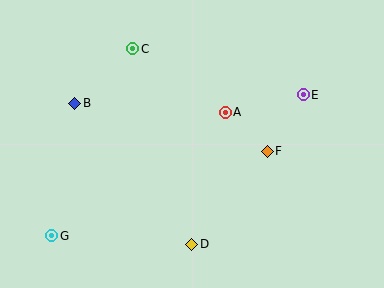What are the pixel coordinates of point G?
Point G is at (52, 236).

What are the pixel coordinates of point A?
Point A is at (225, 112).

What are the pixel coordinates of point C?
Point C is at (133, 49).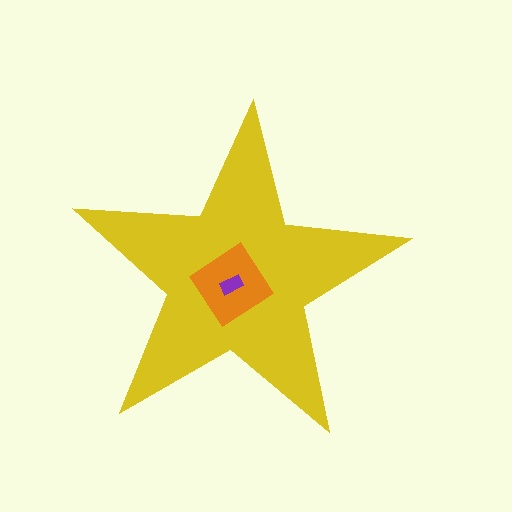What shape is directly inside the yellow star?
The orange diamond.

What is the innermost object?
The purple rectangle.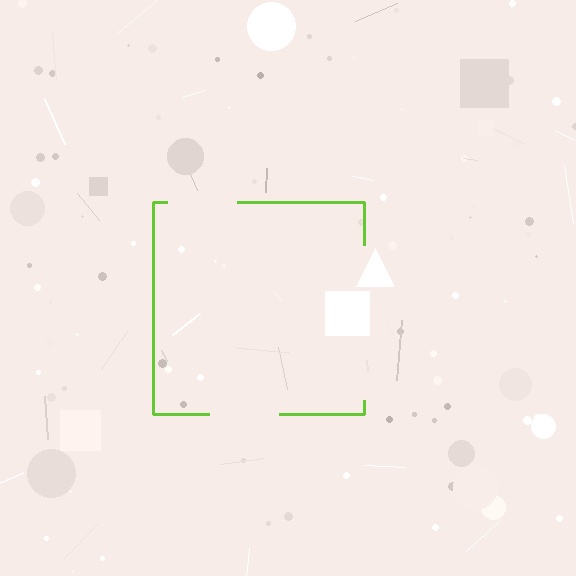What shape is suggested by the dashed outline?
The dashed outline suggests a square.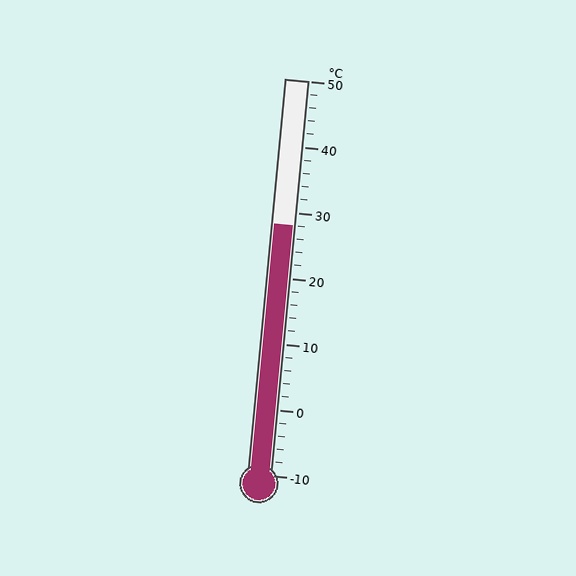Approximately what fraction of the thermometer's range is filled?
The thermometer is filled to approximately 65% of its range.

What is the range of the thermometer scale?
The thermometer scale ranges from -10°C to 50°C.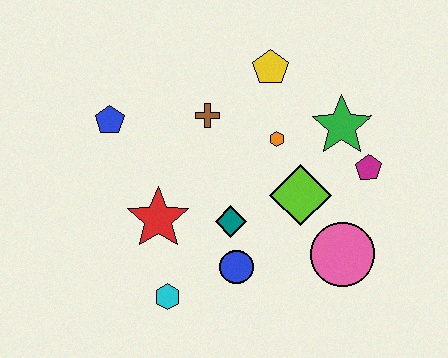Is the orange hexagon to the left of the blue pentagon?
No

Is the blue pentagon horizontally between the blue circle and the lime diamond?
No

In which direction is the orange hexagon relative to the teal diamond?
The orange hexagon is above the teal diamond.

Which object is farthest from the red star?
The magenta pentagon is farthest from the red star.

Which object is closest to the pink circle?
The lime diamond is closest to the pink circle.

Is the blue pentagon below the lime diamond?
No